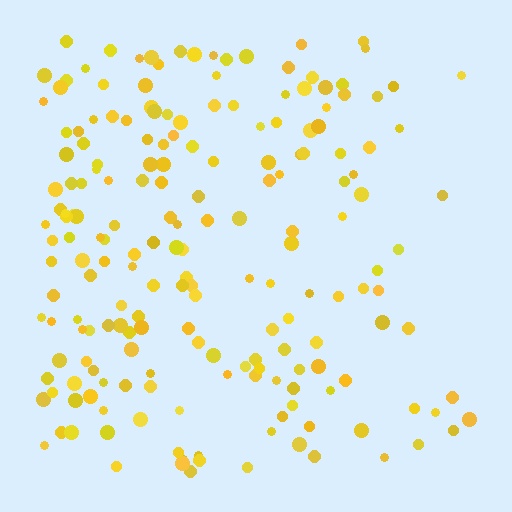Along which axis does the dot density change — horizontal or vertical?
Horizontal.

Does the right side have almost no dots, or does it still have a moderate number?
Still a moderate number, just noticeably fewer than the left.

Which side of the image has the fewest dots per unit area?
The right.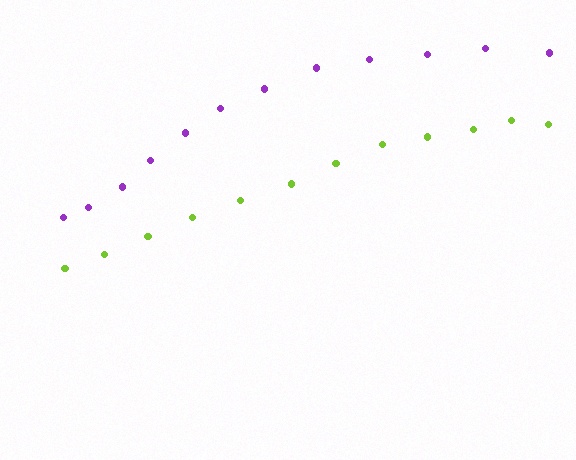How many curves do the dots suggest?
There are 2 distinct paths.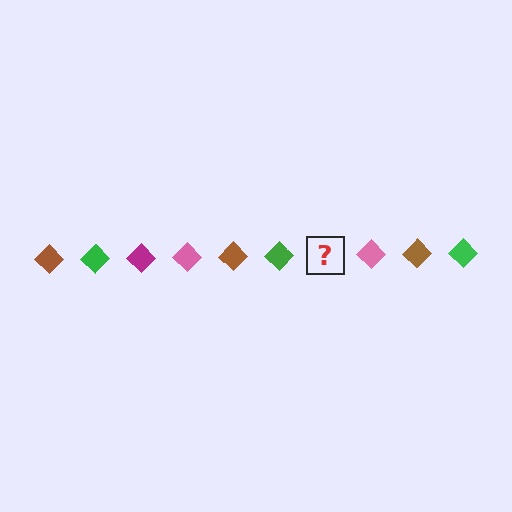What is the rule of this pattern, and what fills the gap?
The rule is that the pattern cycles through brown, green, magenta, pink diamonds. The gap should be filled with a magenta diamond.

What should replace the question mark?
The question mark should be replaced with a magenta diamond.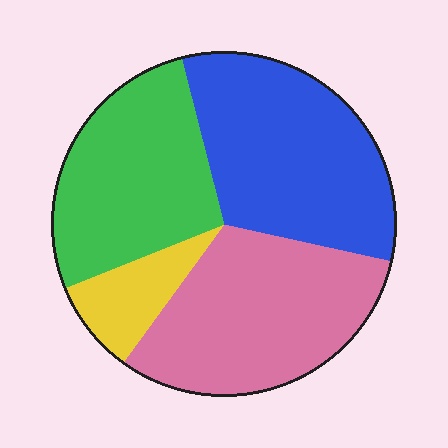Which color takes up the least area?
Yellow, at roughly 10%.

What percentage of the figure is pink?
Pink covers roughly 30% of the figure.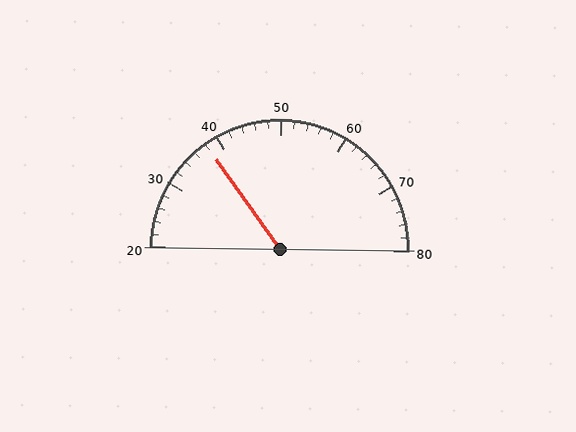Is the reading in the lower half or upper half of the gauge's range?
The reading is in the lower half of the range (20 to 80).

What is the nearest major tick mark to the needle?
The nearest major tick mark is 40.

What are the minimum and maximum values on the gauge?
The gauge ranges from 20 to 80.